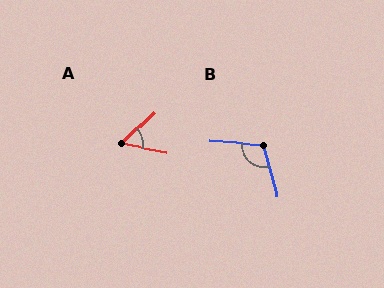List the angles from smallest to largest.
A (54°), B (110°).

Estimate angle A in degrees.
Approximately 54 degrees.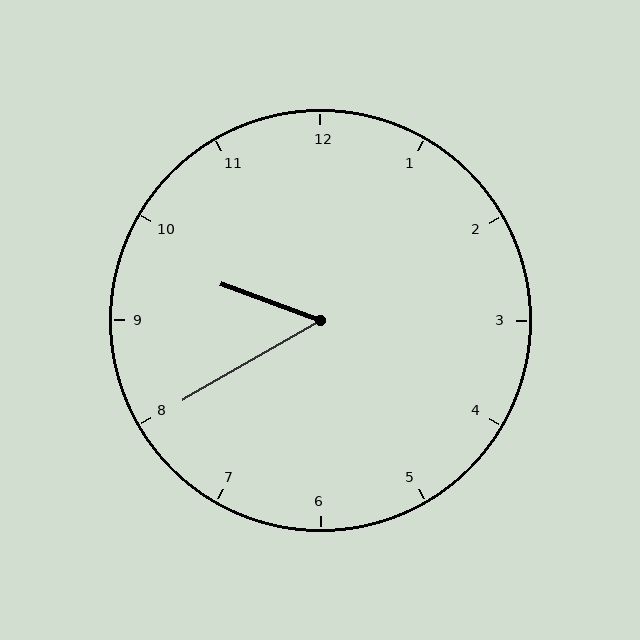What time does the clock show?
9:40.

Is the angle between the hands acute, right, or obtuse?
It is acute.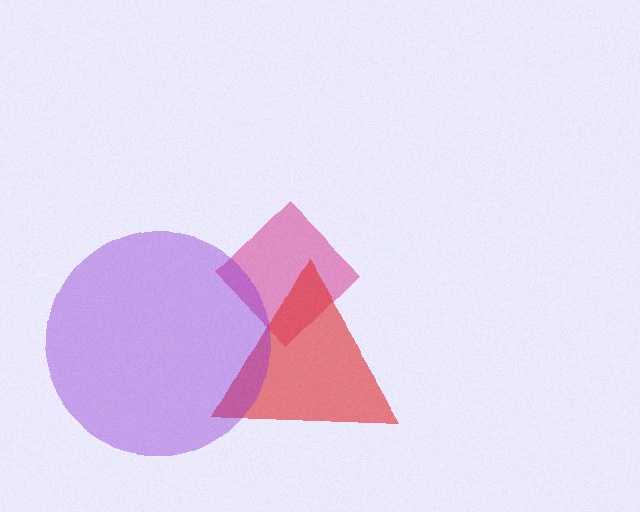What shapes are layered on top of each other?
The layered shapes are: a magenta diamond, a red triangle, a purple circle.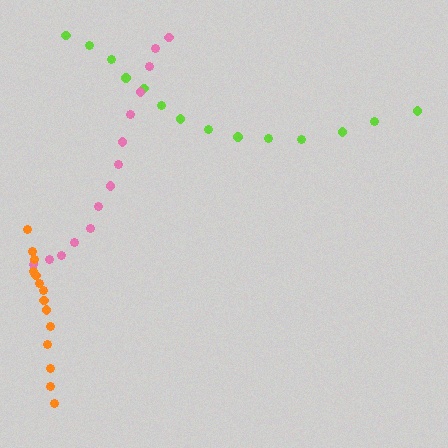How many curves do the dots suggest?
There are 3 distinct paths.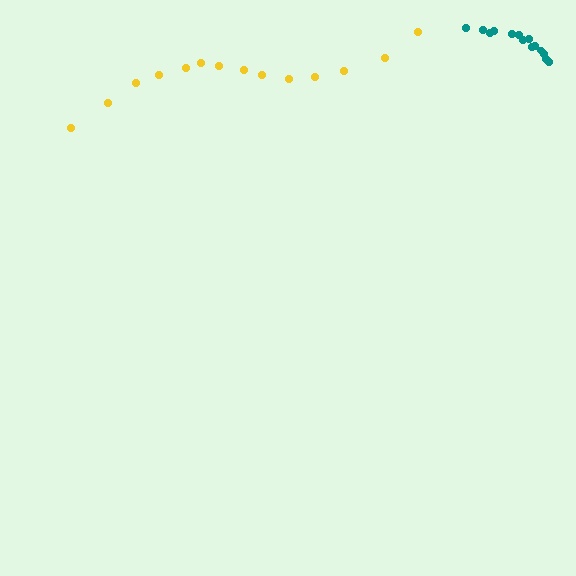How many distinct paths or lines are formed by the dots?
There are 2 distinct paths.